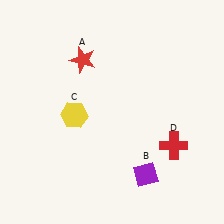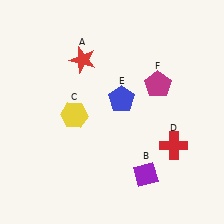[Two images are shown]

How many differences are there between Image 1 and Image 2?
There are 2 differences between the two images.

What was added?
A blue pentagon (E), a magenta pentagon (F) were added in Image 2.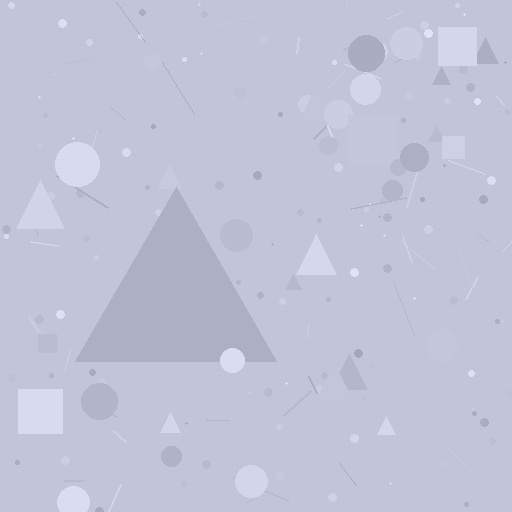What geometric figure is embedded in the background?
A triangle is embedded in the background.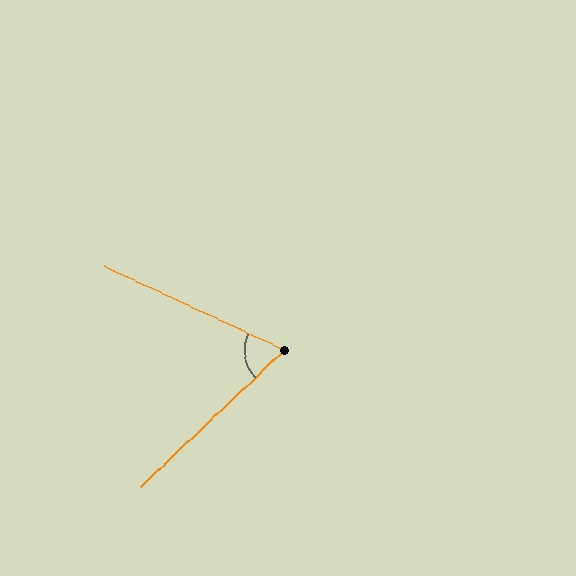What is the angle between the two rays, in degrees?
Approximately 69 degrees.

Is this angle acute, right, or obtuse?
It is acute.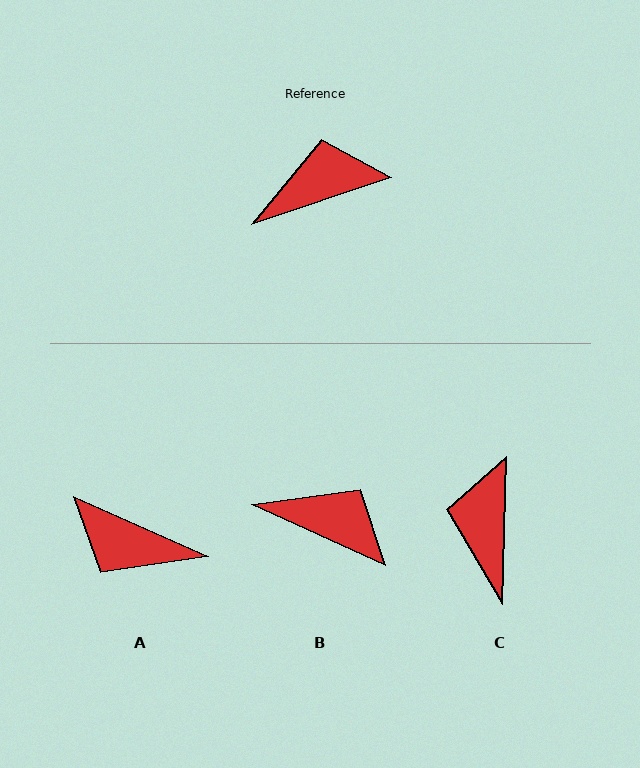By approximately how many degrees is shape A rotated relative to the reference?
Approximately 138 degrees counter-clockwise.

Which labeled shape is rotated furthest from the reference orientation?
A, about 138 degrees away.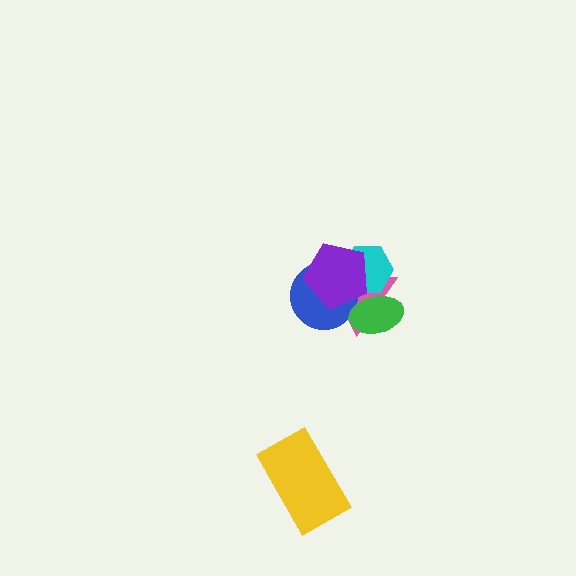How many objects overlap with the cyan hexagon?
4 objects overlap with the cyan hexagon.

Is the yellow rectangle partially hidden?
No, no other shape covers it.